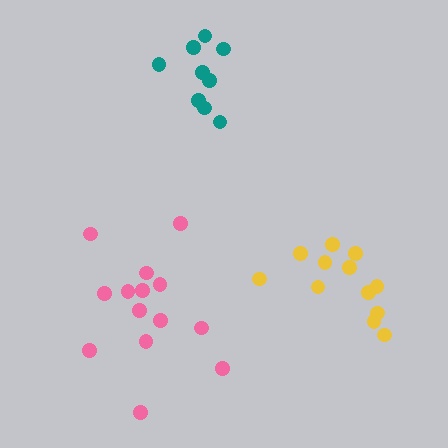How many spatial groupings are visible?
There are 3 spatial groupings.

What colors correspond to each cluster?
The clusters are colored: pink, yellow, teal.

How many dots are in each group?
Group 1: 14 dots, Group 2: 12 dots, Group 3: 9 dots (35 total).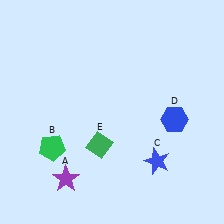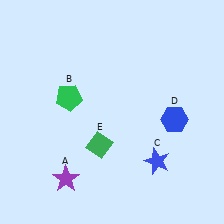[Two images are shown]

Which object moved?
The green pentagon (B) moved up.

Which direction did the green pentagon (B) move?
The green pentagon (B) moved up.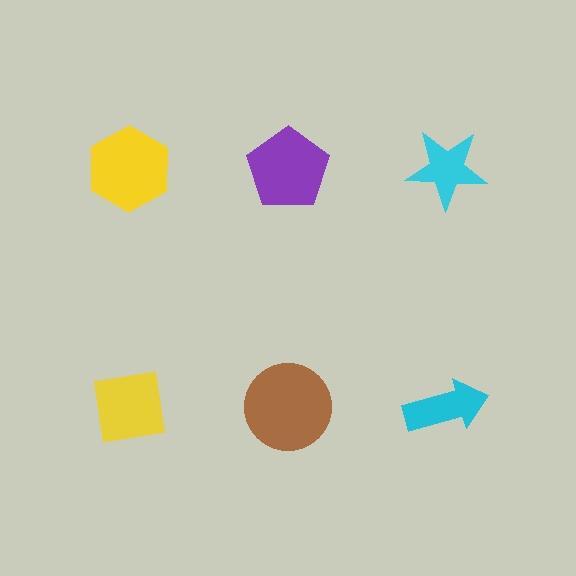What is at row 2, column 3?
A cyan arrow.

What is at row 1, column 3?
A cyan star.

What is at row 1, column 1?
A yellow hexagon.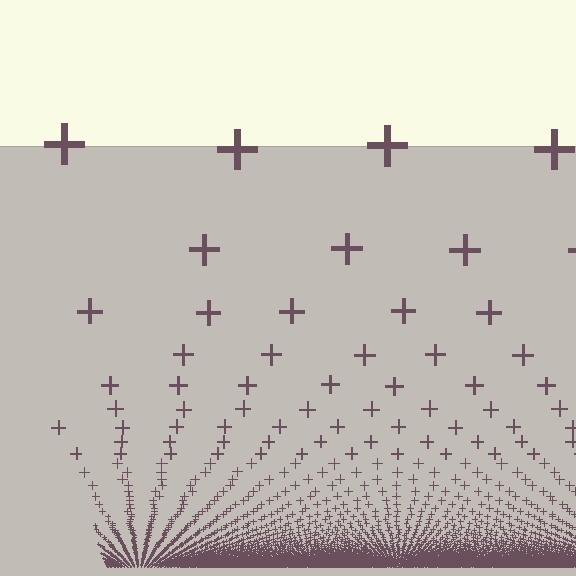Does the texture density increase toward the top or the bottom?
Density increases toward the bottom.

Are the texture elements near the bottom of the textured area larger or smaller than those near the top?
Smaller. The gradient is inverted — elements near the bottom are smaller and denser.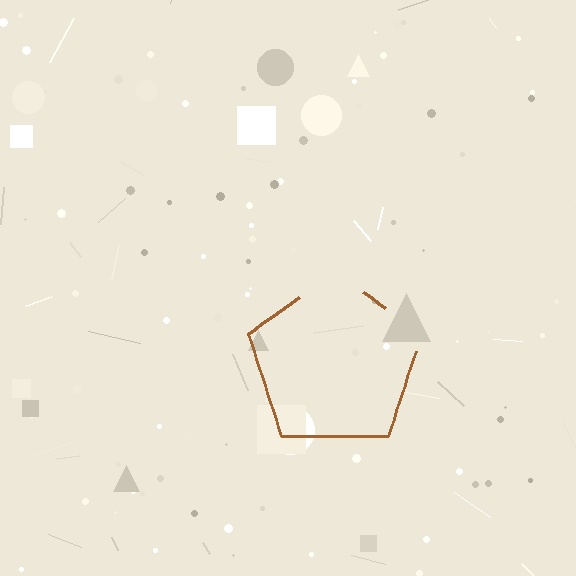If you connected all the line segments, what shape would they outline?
They would outline a pentagon.